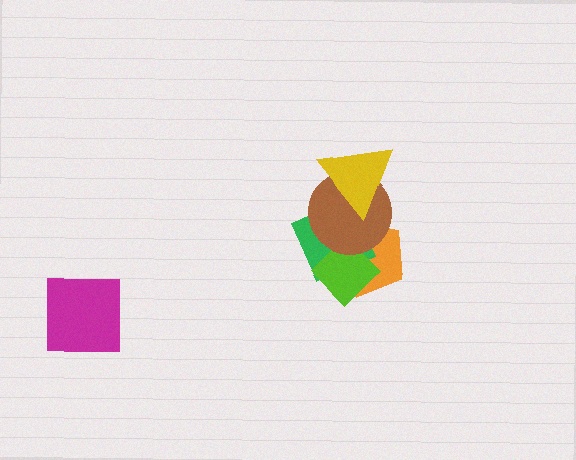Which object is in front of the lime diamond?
The brown circle is in front of the lime diamond.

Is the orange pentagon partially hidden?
Yes, it is partially covered by another shape.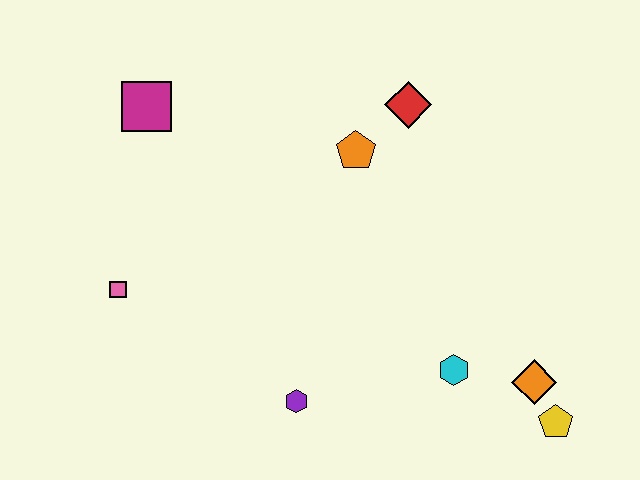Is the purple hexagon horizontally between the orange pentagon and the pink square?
Yes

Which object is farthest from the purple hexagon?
The magenta square is farthest from the purple hexagon.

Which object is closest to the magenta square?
The pink square is closest to the magenta square.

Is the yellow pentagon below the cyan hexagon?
Yes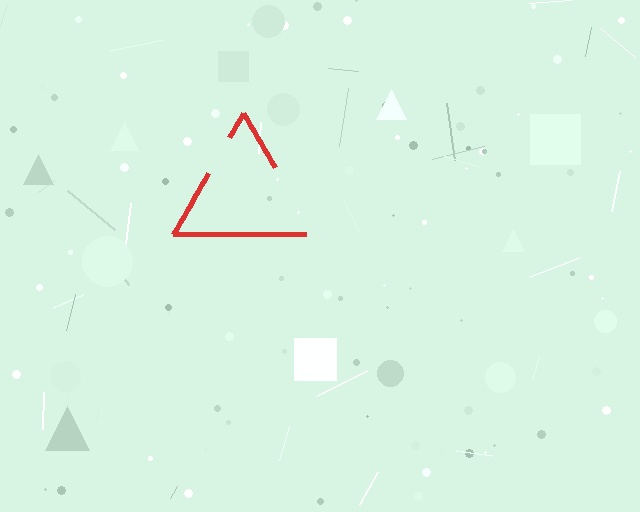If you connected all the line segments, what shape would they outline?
They would outline a triangle.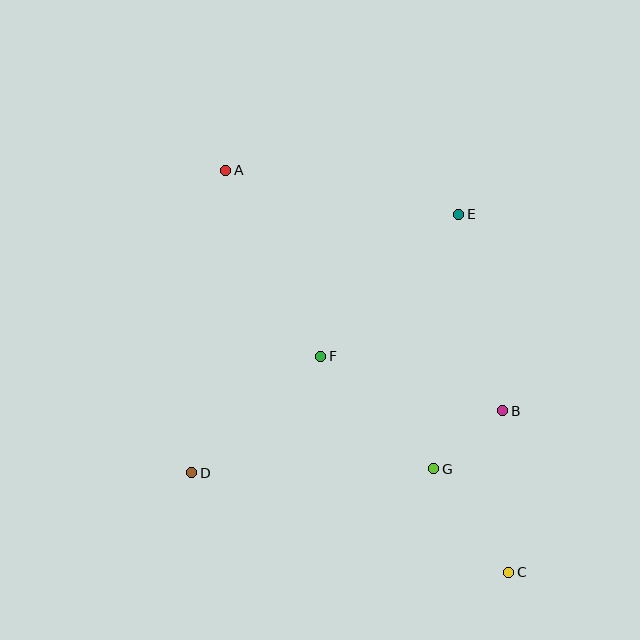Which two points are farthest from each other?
Points A and C are farthest from each other.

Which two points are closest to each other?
Points B and G are closest to each other.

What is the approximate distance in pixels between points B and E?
The distance between B and E is approximately 201 pixels.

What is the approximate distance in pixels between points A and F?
The distance between A and F is approximately 209 pixels.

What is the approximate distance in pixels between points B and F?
The distance between B and F is approximately 190 pixels.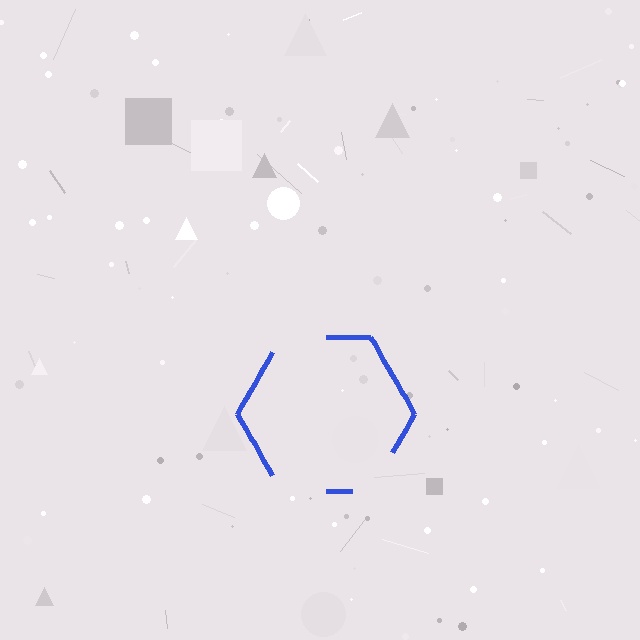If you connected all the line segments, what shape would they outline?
They would outline a hexagon.